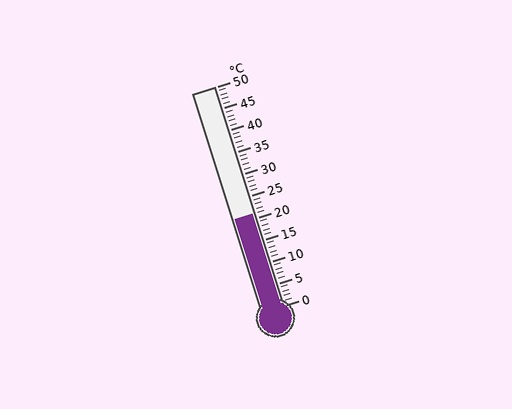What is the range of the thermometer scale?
The thermometer scale ranges from 0°C to 50°C.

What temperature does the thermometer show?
The thermometer shows approximately 21°C.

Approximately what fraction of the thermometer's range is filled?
The thermometer is filled to approximately 40% of its range.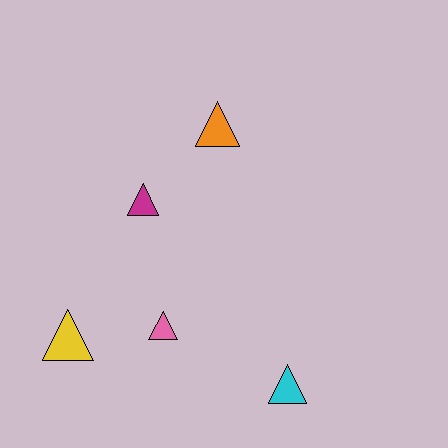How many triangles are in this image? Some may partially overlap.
There are 5 triangles.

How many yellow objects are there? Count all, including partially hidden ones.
There is 1 yellow object.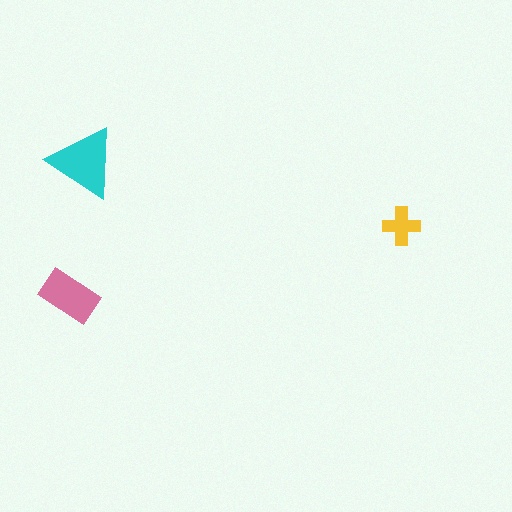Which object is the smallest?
The yellow cross.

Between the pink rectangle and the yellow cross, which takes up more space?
The pink rectangle.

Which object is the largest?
The cyan triangle.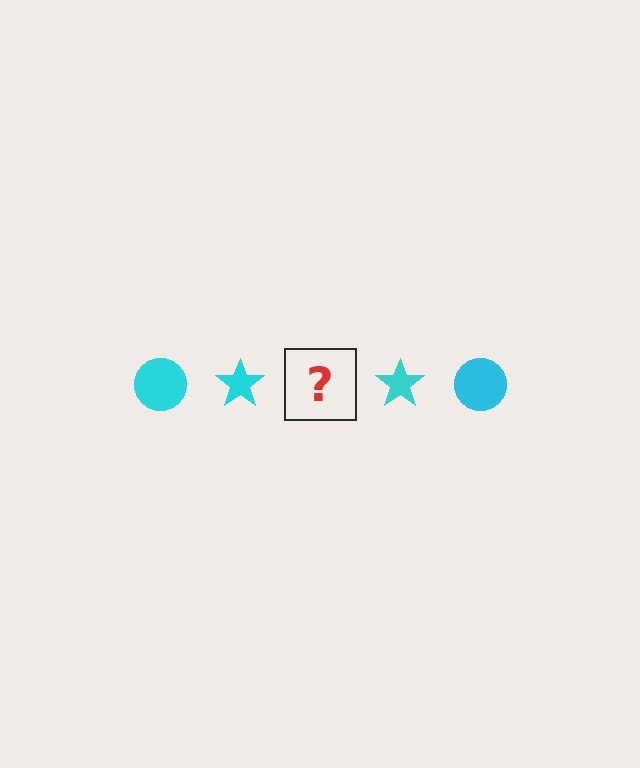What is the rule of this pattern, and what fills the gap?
The rule is that the pattern cycles through circle, star shapes in cyan. The gap should be filled with a cyan circle.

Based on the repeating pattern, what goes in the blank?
The blank should be a cyan circle.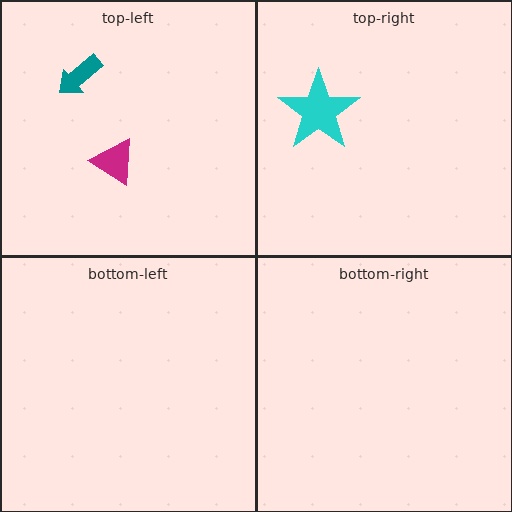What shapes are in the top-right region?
The cyan star.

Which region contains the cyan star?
The top-right region.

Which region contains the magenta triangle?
The top-left region.